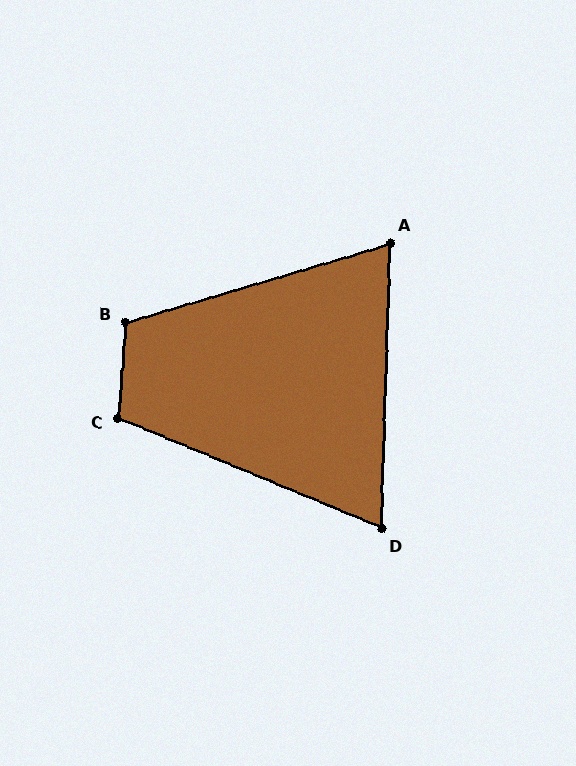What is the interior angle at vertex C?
Approximately 108 degrees (obtuse).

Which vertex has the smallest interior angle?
D, at approximately 69 degrees.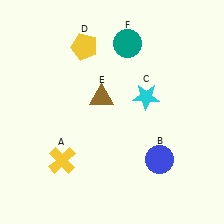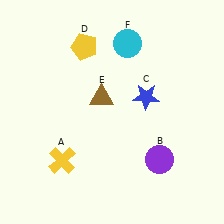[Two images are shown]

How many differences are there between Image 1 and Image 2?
There are 3 differences between the two images.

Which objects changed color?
B changed from blue to purple. C changed from cyan to blue. F changed from teal to cyan.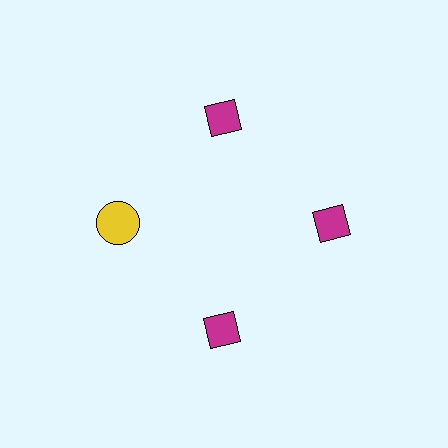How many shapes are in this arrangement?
There are 4 shapes arranged in a ring pattern.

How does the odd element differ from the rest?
It differs in both color (yellow instead of magenta) and shape (circle instead of diamond).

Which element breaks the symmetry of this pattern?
The yellow circle at roughly the 9 o'clock position breaks the symmetry. All other shapes are magenta diamonds.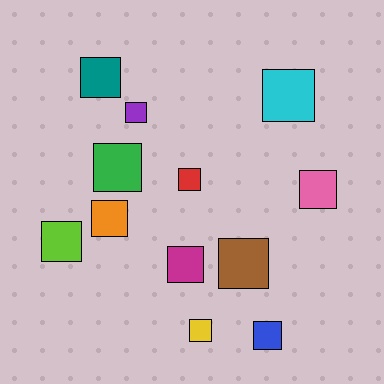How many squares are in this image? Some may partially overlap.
There are 12 squares.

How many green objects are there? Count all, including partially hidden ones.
There is 1 green object.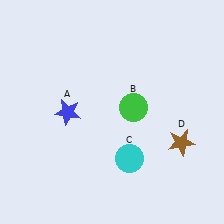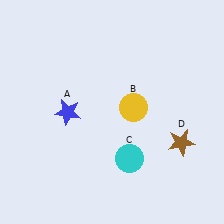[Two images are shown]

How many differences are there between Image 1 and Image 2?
There is 1 difference between the two images.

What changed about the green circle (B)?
In Image 1, B is green. In Image 2, it changed to yellow.